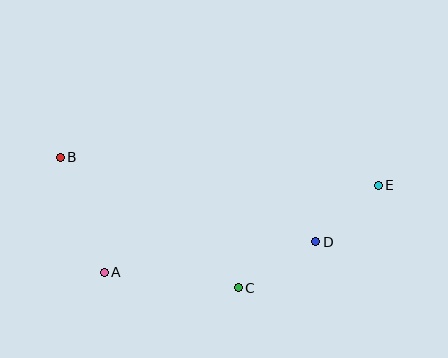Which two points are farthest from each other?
Points B and E are farthest from each other.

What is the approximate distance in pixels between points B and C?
The distance between B and C is approximately 221 pixels.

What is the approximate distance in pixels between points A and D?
The distance between A and D is approximately 214 pixels.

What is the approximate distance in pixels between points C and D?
The distance between C and D is approximately 90 pixels.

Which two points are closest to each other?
Points D and E are closest to each other.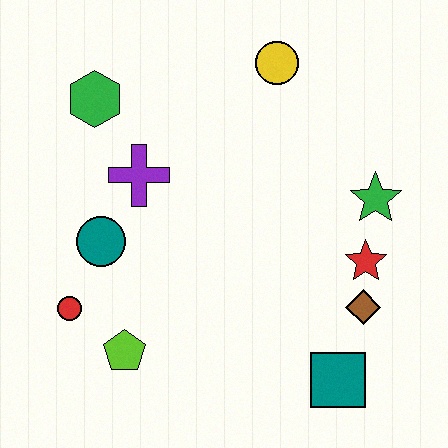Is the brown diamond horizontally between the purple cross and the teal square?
No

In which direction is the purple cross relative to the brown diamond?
The purple cross is to the left of the brown diamond.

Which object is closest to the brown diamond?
The red star is closest to the brown diamond.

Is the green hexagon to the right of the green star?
No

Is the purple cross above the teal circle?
Yes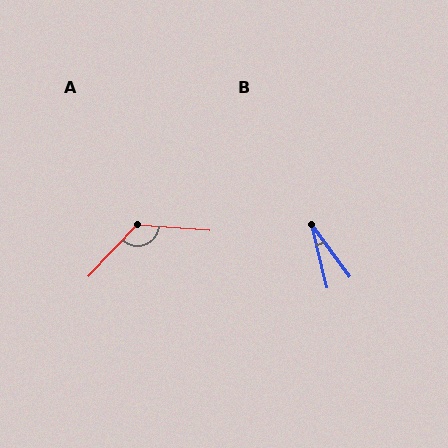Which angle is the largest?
A, at approximately 129 degrees.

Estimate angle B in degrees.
Approximately 23 degrees.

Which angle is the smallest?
B, at approximately 23 degrees.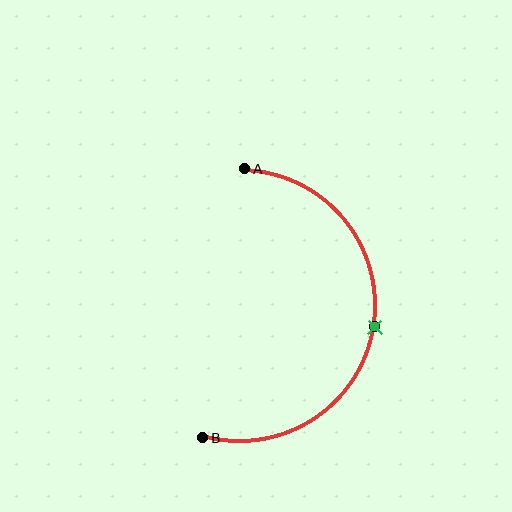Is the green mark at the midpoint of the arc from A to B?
Yes. The green mark lies on the arc at equal arc-length from both A and B — it is the arc midpoint.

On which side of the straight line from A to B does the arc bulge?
The arc bulges to the right of the straight line connecting A and B.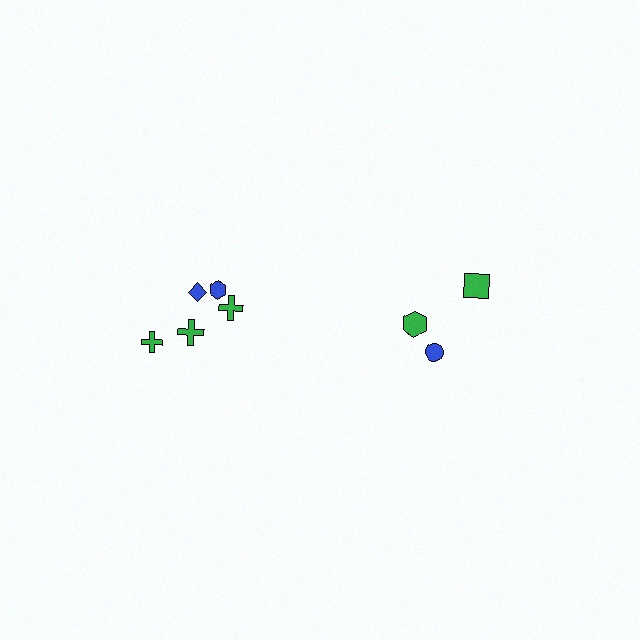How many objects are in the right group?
There are 3 objects.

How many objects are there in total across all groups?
There are 8 objects.